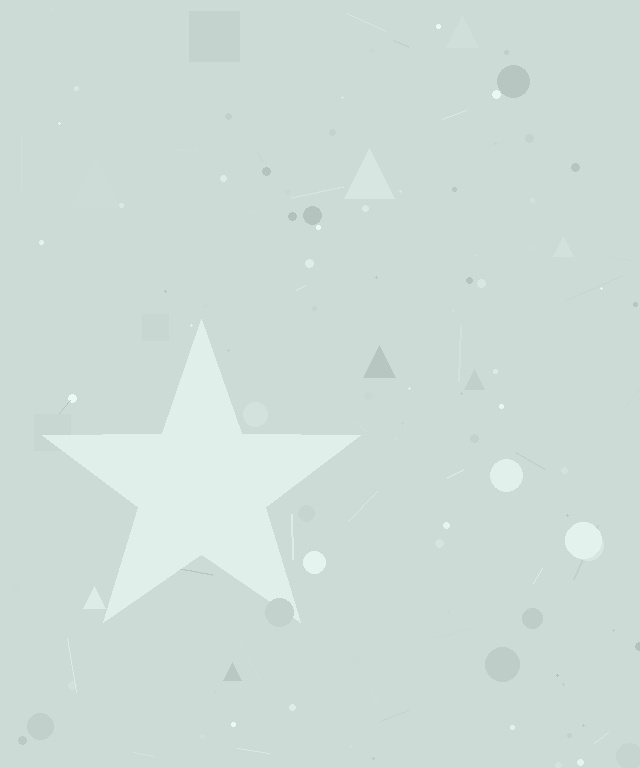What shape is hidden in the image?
A star is hidden in the image.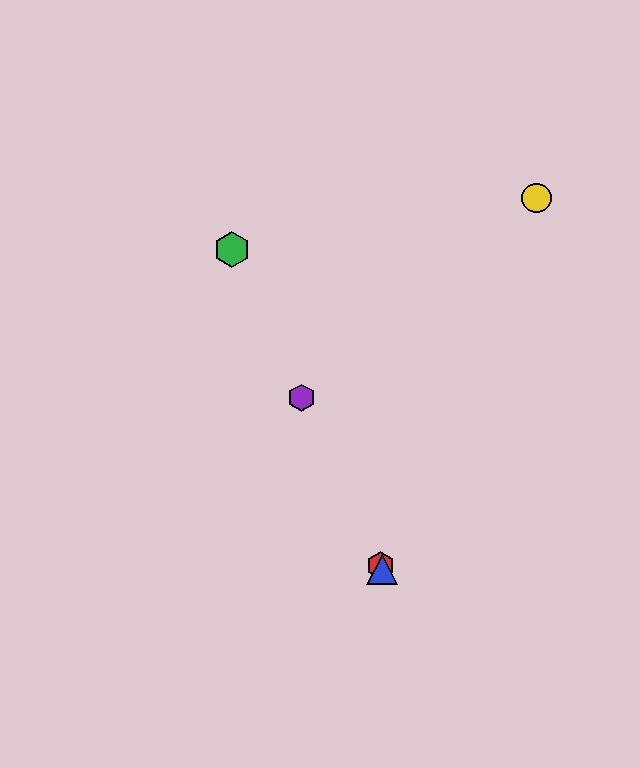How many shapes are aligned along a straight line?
4 shapes (the red hexagon, the blue triangle, the green hexagon, the purple hexagon) are aligned along a straight line.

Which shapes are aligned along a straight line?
The red hexagon, the blue triangle, the green hexagon, the purple hexagon are aligned along a straight line.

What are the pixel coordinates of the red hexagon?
The red hexagon is at (380, 566).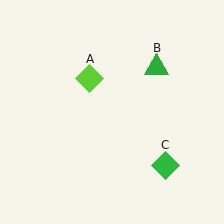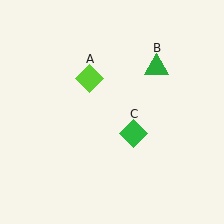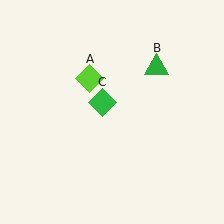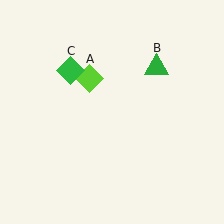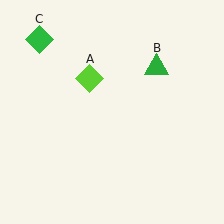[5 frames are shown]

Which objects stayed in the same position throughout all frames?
Lime diamond (object A) and green triangle (object B) remained stationary.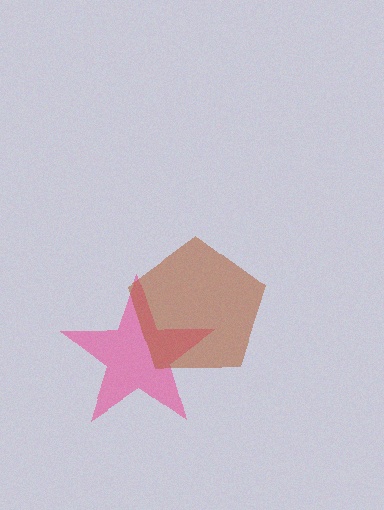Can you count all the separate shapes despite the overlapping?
Yes, there are 2 separate shapes.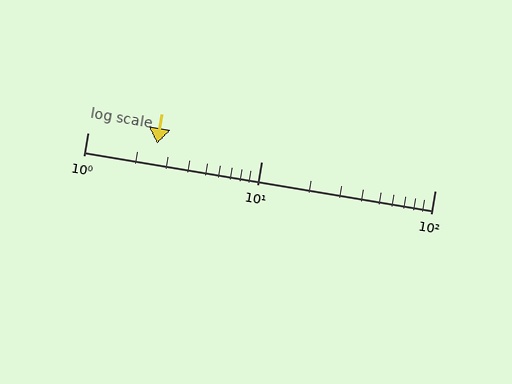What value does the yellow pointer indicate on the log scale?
The pointer indicates approximately 2.5.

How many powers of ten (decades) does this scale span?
The scale spans 2 decades, from 1 to 100.